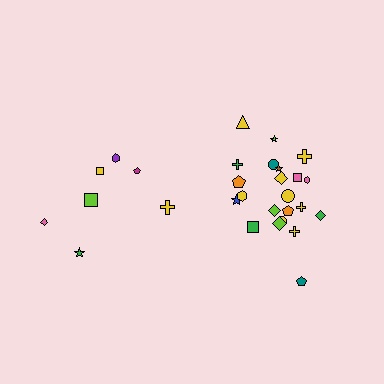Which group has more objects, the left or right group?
The right group.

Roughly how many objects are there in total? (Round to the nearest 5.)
Roughly 30 objects in total.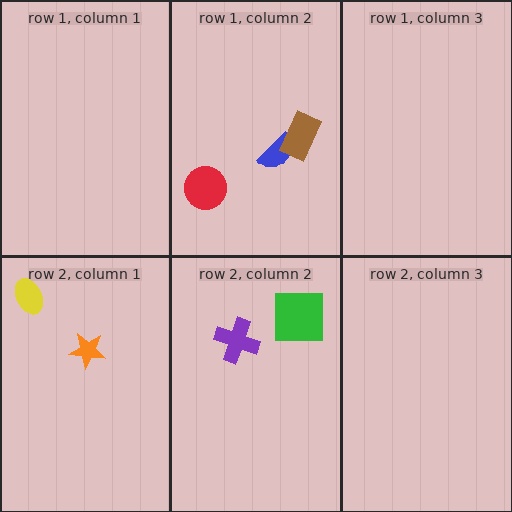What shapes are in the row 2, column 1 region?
The yellow ellipse, the orange star.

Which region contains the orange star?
The row 2, column 1 region.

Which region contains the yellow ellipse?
The row 2, column 1 region.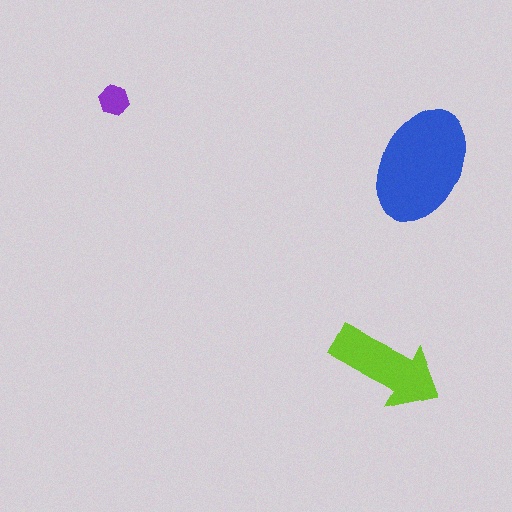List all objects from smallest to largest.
The purple hexagon, the lime arrow, the blue ellipse.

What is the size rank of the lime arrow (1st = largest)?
2nd.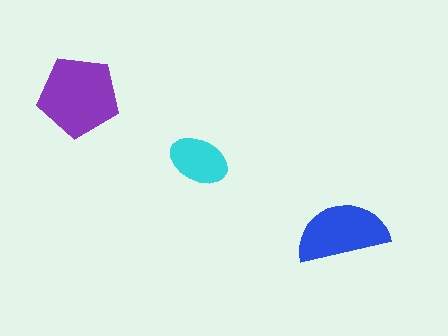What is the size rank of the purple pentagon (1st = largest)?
1st.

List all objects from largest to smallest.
The purple pentagon, the blue semicircle, the cyan ellipse.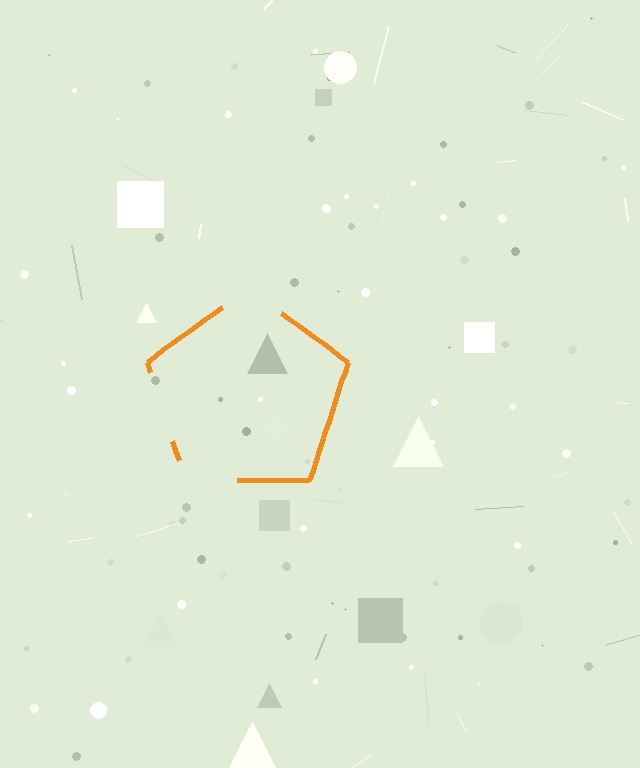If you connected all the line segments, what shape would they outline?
They would outline a pentagon.